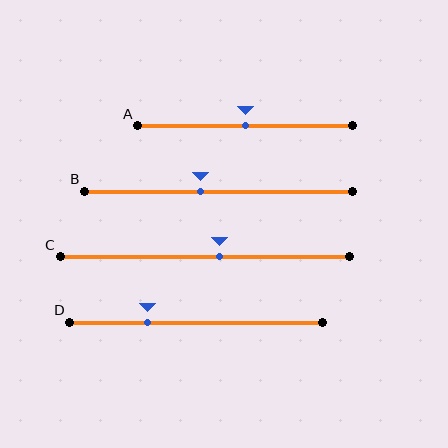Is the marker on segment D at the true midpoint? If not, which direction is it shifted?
No, the marker on segment D is shifted to the left by about 19% of the segment length.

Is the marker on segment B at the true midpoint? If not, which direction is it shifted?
No, the marker on segment B is shifted to the left by about 7% of the segment length.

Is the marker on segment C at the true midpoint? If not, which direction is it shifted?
No, the marker on segment C is shifted to the right by about 5% of the segment length.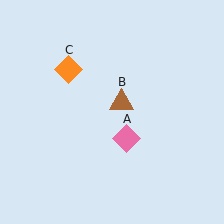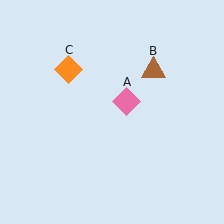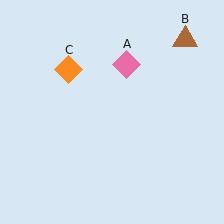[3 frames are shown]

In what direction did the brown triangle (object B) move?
The brown triangle (object B) moved up and to the right.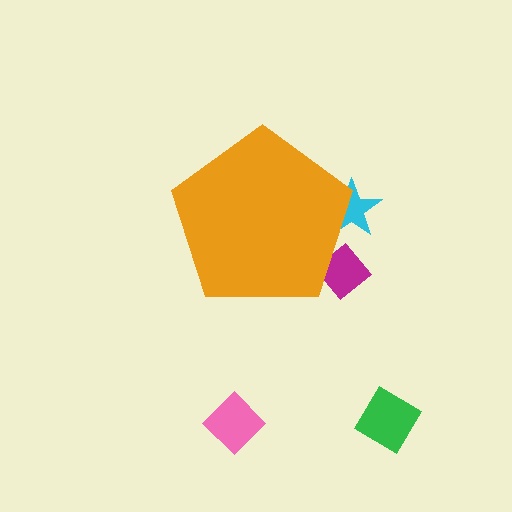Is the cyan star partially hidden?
Yes, the cyan star is partially hidden behind the orange pentagon.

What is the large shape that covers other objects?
An orange pentagon.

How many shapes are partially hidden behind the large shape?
2 shapes are partially hidden.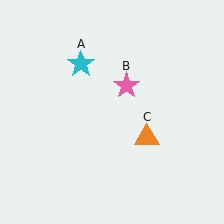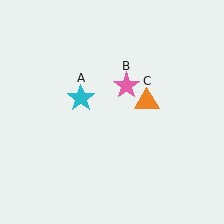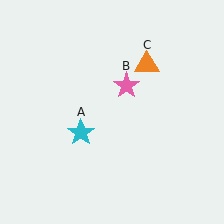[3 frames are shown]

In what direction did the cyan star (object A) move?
The cyan star (object A) moved down.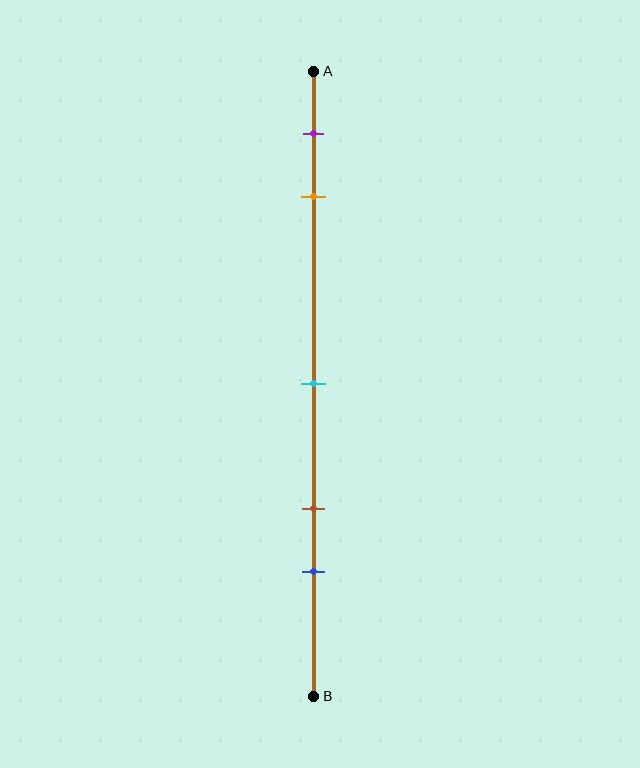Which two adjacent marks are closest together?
The purple and orange marks are the closest adjacent pair.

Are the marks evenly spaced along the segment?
No, the marks are not evenly spaced.